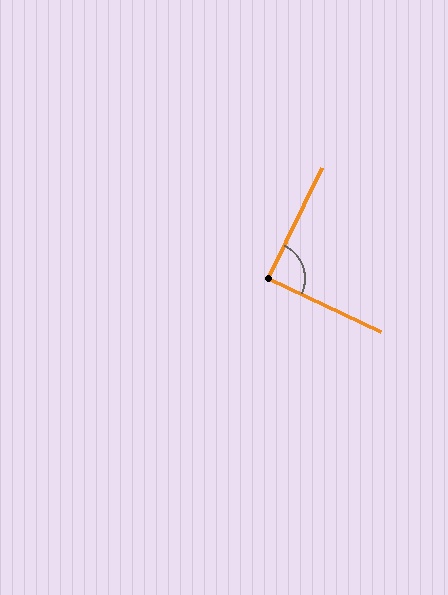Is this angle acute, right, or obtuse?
It is approximately a right angle.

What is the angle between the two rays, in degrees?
Approximately 89 degrees.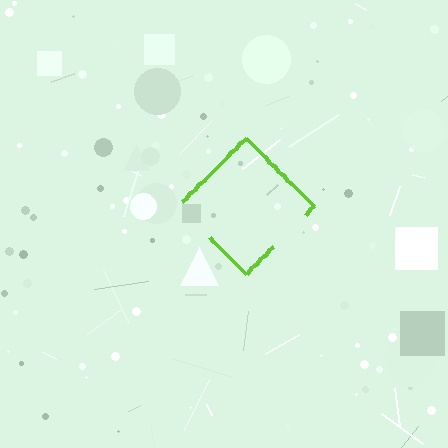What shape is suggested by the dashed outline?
The dashed outline suggests a diamond.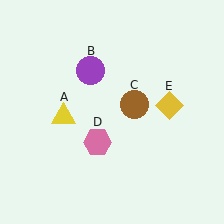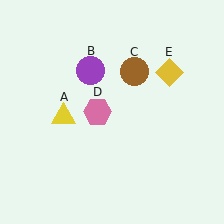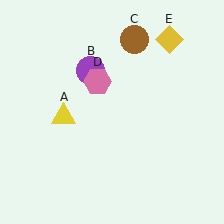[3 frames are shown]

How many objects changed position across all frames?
3 objects changed position: brown circle (object C), pink hexagon (object D), yellow diamond (object E).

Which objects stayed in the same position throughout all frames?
Yellow triangle (object A) and purple circle (object B) remained stationary.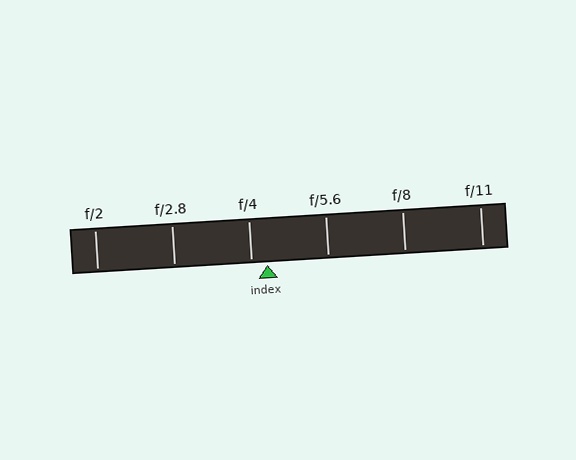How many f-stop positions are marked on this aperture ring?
There are 6 f-stop positions marked.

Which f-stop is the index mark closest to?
The index mark is closest to f/4.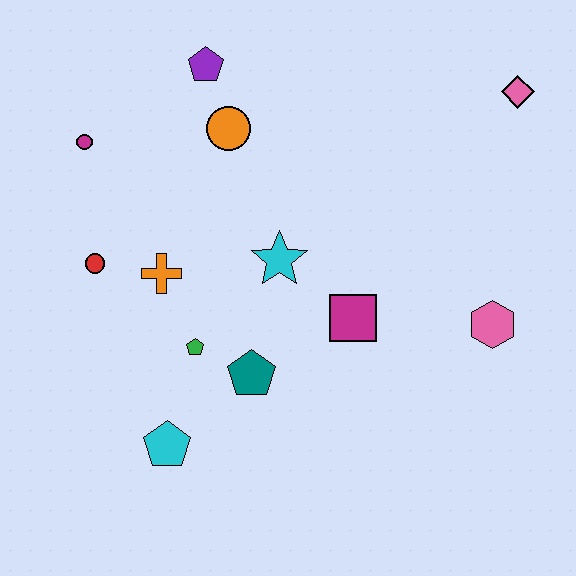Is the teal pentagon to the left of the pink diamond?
Yes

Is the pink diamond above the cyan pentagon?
Yes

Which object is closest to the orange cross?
The red circle is closest to the orange cross.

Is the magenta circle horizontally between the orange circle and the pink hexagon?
No